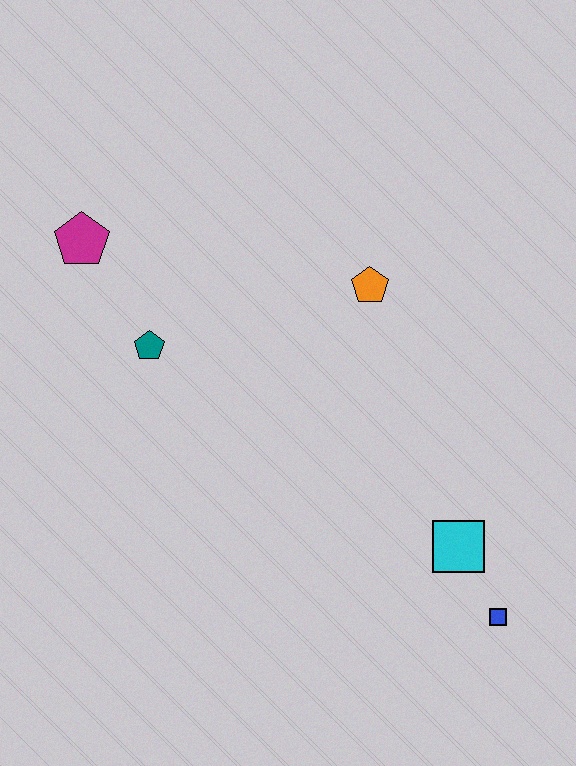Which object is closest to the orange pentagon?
The teal pentagon is closest to the orange pentagon.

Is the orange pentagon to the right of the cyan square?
No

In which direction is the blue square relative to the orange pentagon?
The blue square is below the orange pentagon.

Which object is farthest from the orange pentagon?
The blue square is farthest from the orange pentagon.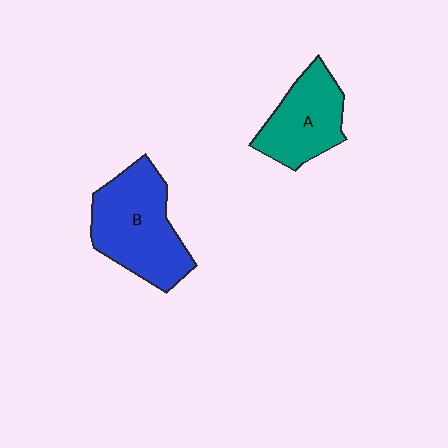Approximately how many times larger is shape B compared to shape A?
Approximately 1.4 times.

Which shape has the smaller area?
Shape A (teal).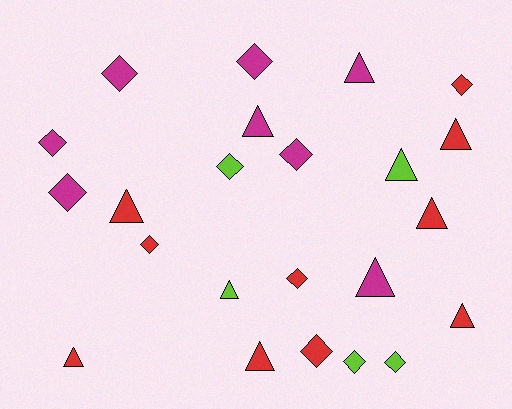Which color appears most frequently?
Red, with 10 objects.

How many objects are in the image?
There are 23 objects.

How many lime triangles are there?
There are 2 lime triangles.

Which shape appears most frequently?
Diamond, with 12 objects.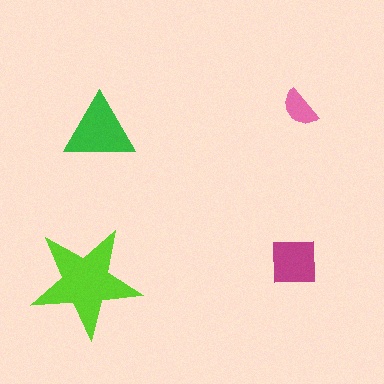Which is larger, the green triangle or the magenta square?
The green triangle.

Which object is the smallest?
The pink semicircle.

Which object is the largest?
The lime star.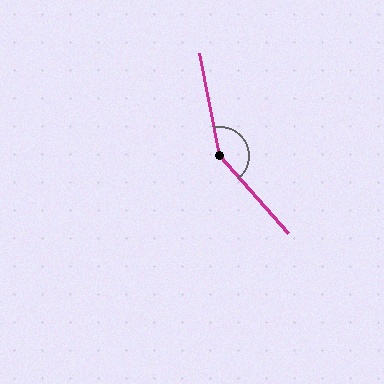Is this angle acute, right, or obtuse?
It is obtuse.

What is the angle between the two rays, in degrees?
Approximately 150 degrees.